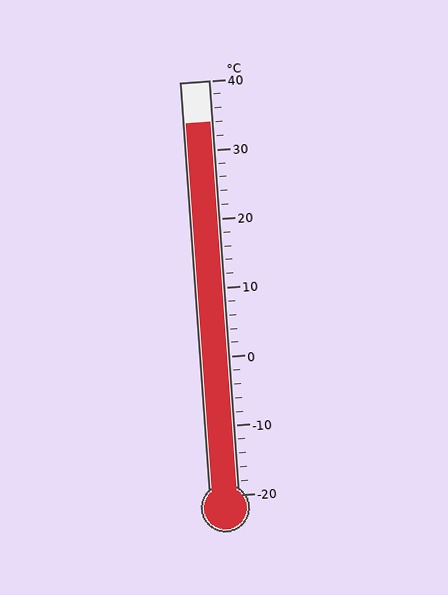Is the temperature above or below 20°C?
The temperature is above 20°C.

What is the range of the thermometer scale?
The thermometer scale ranges from -20°C to 40°C.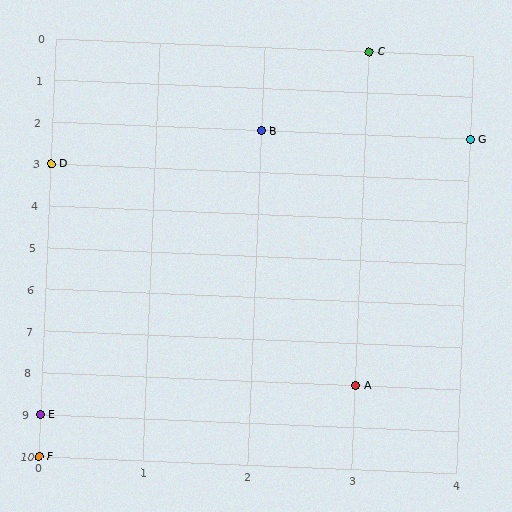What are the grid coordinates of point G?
Point G is at grid coordinates (4, 2).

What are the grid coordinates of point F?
Point F is at grid coordinates (0, 10).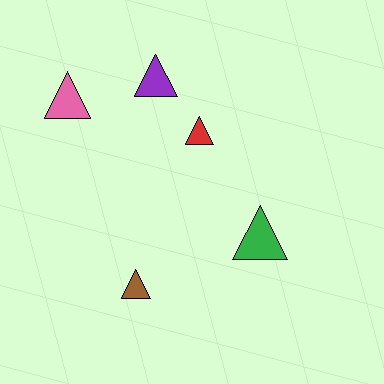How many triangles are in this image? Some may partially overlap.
There are 5 triangles.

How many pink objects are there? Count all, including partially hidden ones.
There is 1 pink object.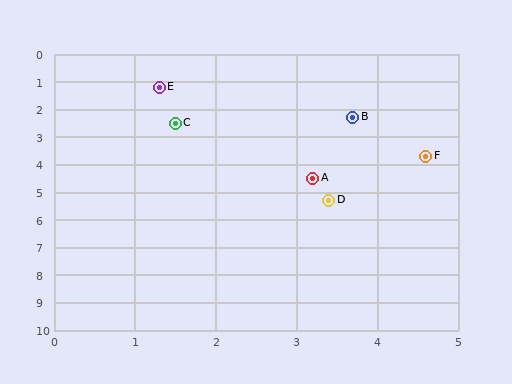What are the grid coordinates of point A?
Point A is at approximately (3.2, 4.5).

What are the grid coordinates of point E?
Point E is at approximately (1.3, 1.2).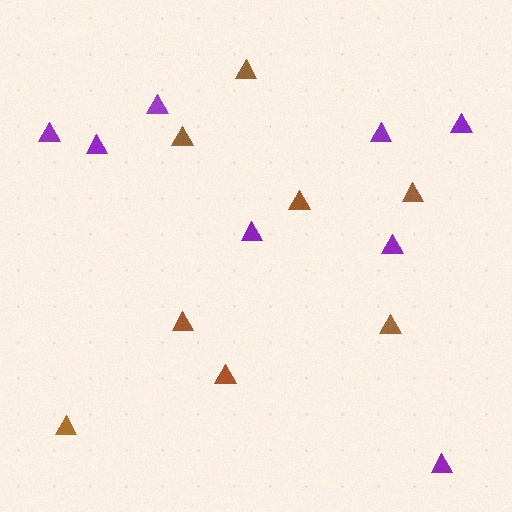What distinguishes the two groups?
There are 2 groups: one group of purple triangles (8) and one group of brown triangles (8).